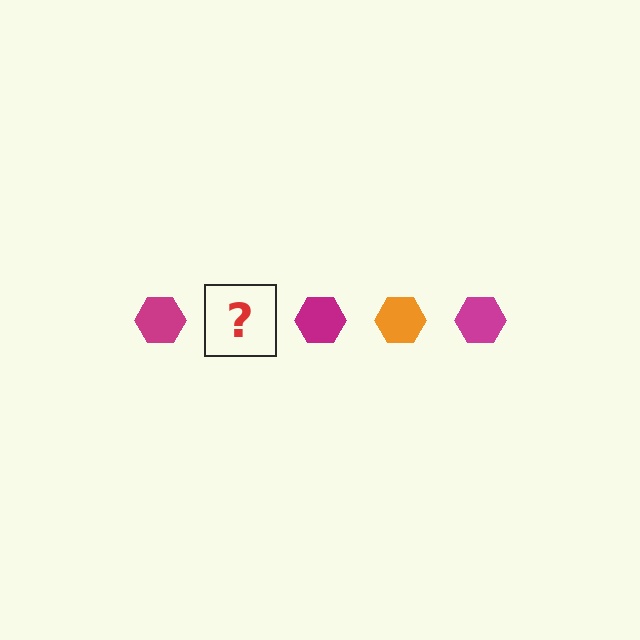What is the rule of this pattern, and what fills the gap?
The rule is that the pattern cycles through magenta, orange hexagons. The gap should be filled with an orange hexagon.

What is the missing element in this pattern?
The missing element is an orange hexagon.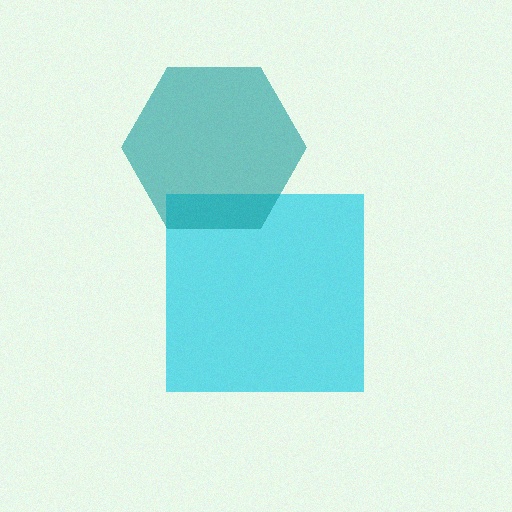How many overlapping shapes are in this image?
There are 2 overlapping shapes in the image.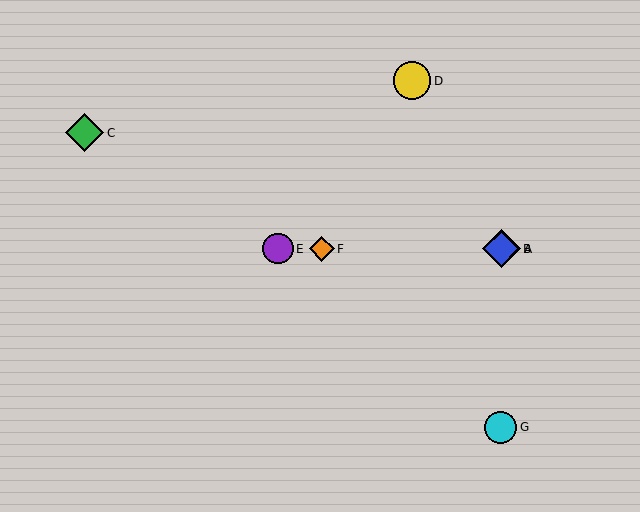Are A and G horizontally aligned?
No, A is at y≈249 and G is at y≈427.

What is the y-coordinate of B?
Object B is at y≈249.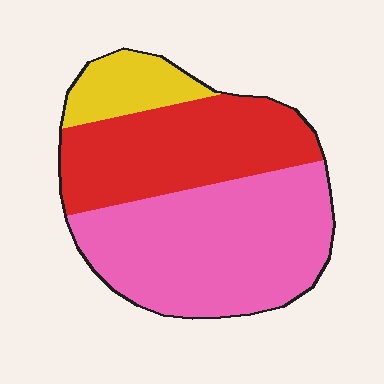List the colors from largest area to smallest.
From largest to smallest: pink, red, yellow.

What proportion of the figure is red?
Red takes up about three eighths (3/8) of the figure.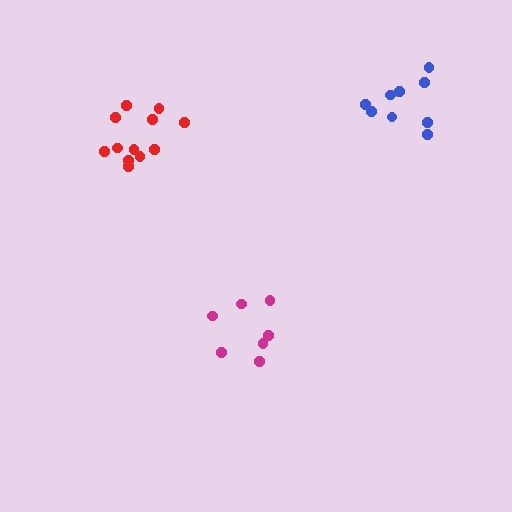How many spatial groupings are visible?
There are 3 spatial groupings.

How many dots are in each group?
Group 1: 9 dots, Group 2: 7 dots, Group 3: 12 dots (28 total).